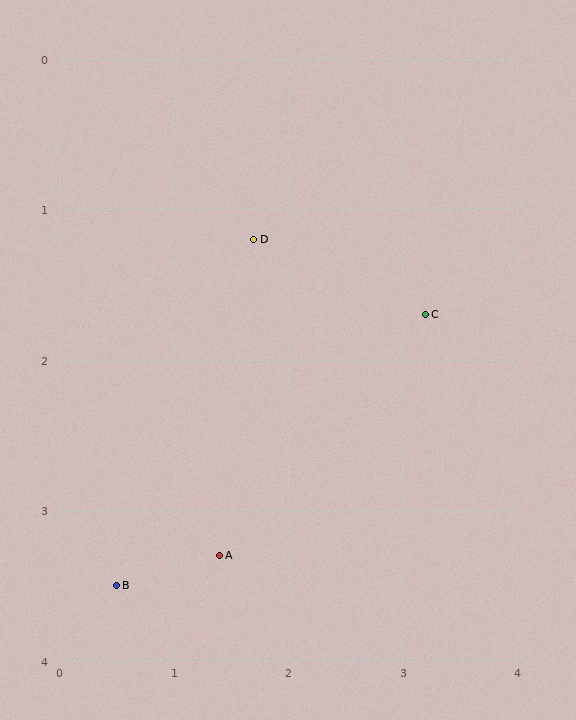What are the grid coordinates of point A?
Point A is at approximately (1.4, 3.3).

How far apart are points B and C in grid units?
Points B and C are about 3.2 grid units apart.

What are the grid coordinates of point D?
Point D is at approximately (1.7, 1.2).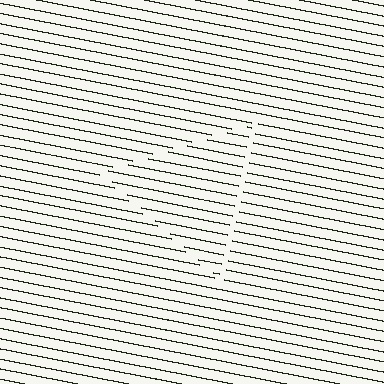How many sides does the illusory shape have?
3 sides — the line-ends trace a triangle.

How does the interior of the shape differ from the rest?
The interior of the shape contains the same grating, shifted by half a period — the contour is defined by the phase discontinuity where line-ends from the inner and outer gratings abut.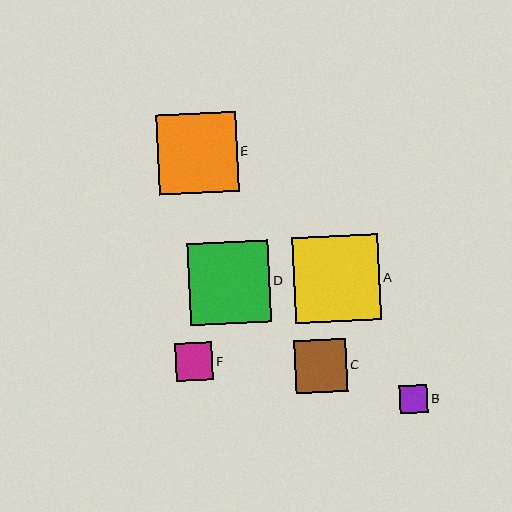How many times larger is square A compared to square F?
Square A is approximately 2.3 times the size of square F.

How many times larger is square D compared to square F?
Square D is approximately 2.2 times the size of square F.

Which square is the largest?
Square A is the largest with a size of approximately 86 pixels.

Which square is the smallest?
Square B is the smallest with a size of approximately 28 pixels.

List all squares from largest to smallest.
From largest to smallest: A, D, E, C, F, B.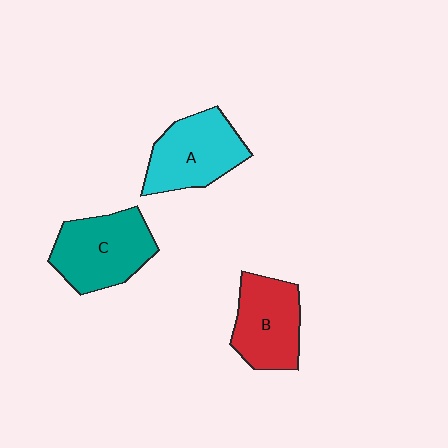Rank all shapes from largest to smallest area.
From largest to smallest: C (teal), A (cyan), B (red).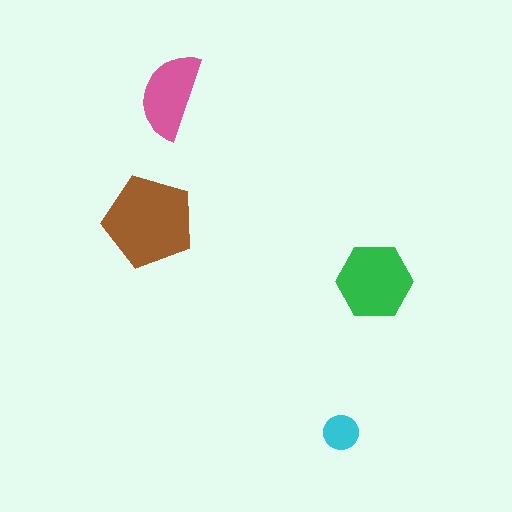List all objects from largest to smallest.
The brown pentagon, the green hexagon, the pink semicircle, the cyan circle.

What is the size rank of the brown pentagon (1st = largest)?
1st.